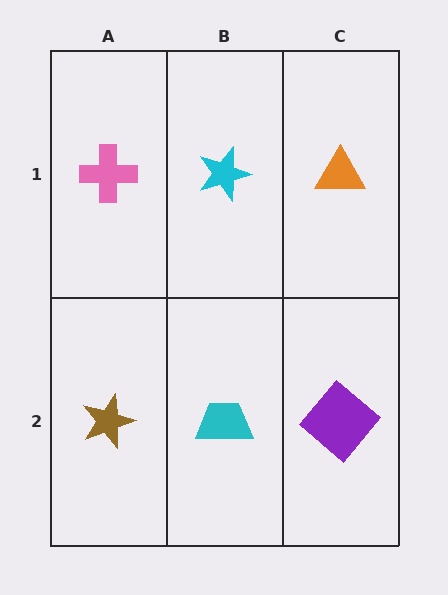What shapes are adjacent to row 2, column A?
A pink cross (row 1, column A), a cyan trapezoid (row 2, column B).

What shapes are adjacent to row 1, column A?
A brown star (row 2, column A), a cyan star (row 1, column B).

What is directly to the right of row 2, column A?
A cyan trapezoid.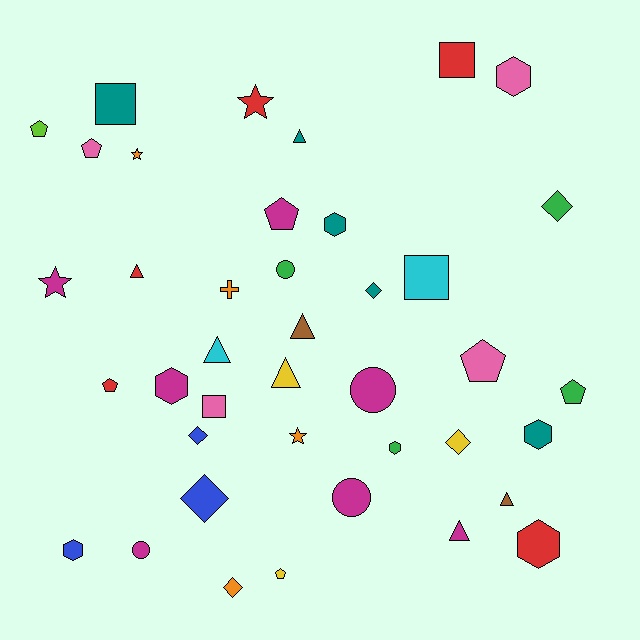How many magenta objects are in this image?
There are 7 magenta objects.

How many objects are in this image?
There are 40 objects.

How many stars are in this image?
There are 4 stars.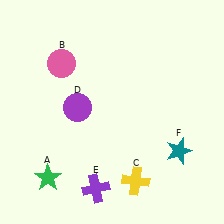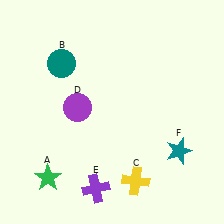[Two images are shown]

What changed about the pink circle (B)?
In Image 1, B is pink. In Image 2, it changed to teal.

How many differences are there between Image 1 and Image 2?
There is 1 difference between the two images.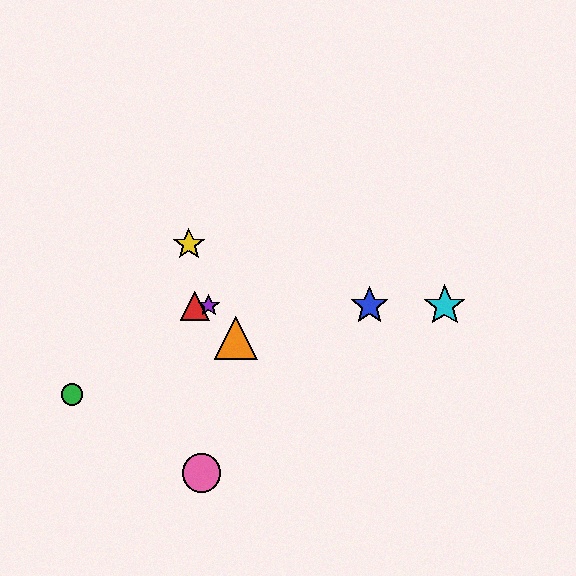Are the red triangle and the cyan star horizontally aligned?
Yes, both are at y≈306.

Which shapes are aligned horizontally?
The red triangle, the blue star, the purple star, the cyan star are aligned horizontally.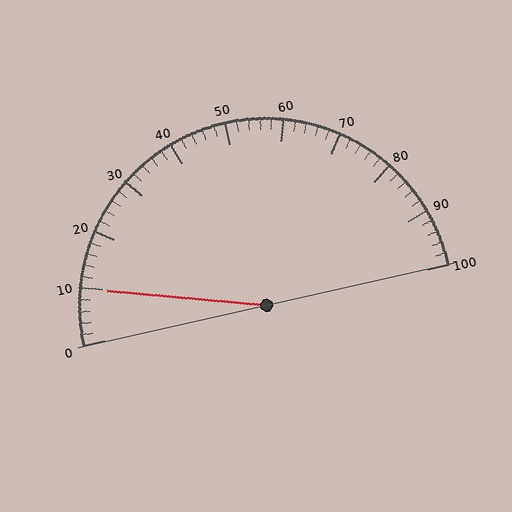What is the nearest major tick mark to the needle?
The nearest major tick mark is 10.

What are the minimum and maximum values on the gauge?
The gauge ranges from 0 to 100.